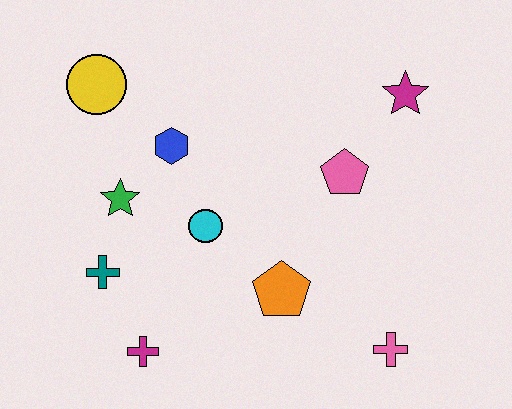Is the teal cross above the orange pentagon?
Yes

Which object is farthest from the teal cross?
The magenta star is farthest from the teal cross.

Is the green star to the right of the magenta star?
No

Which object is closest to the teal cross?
The green star is closest to the teal cross.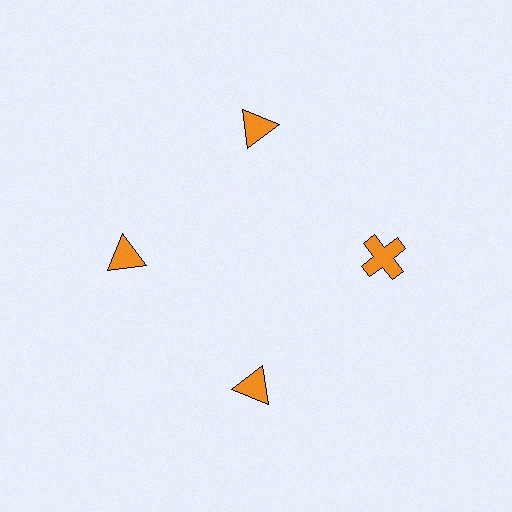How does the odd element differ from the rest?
It has a different shape: cross instead of triangle.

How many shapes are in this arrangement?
There are 4 shapes arranged in a ring pattern.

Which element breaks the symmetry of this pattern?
The orange cross at roughly the 3 o'clock position breaks the symmetry. All other shapes are orange triangles.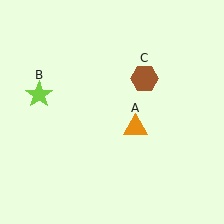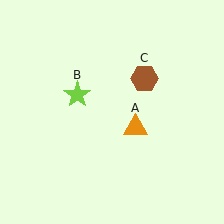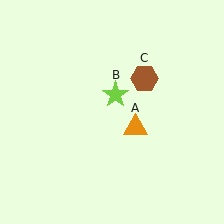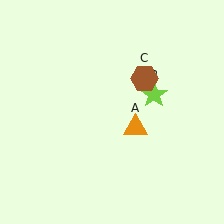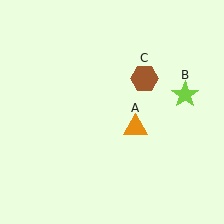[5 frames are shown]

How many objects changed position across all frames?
1 object changed position: lime star (object B).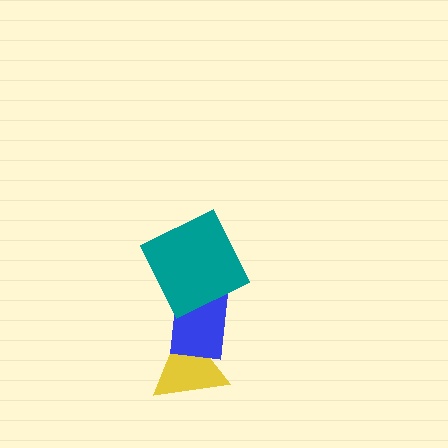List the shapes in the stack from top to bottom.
From top to bottom: the teal square, the blue rectangle, the yellow triangle.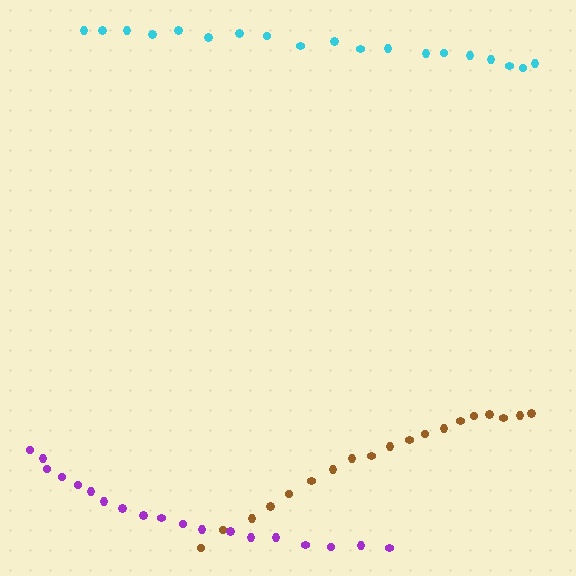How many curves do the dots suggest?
There are 3 distinct paths.